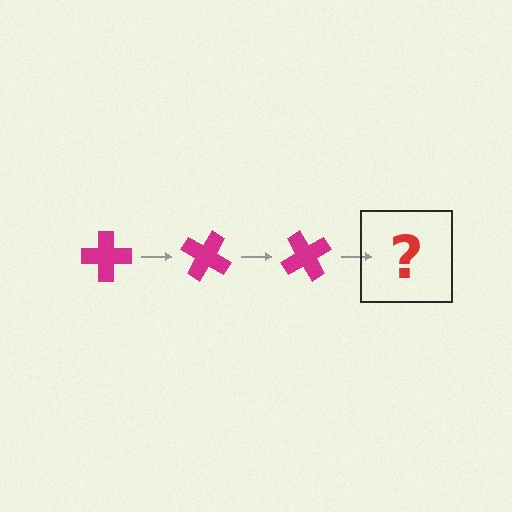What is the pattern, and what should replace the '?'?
The pattern is that the cross rotates 30 degrees each step. The '?' should be a magenta cross rotated 90 degrees.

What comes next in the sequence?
The next element should be a magenta cross rotated 90 degrees.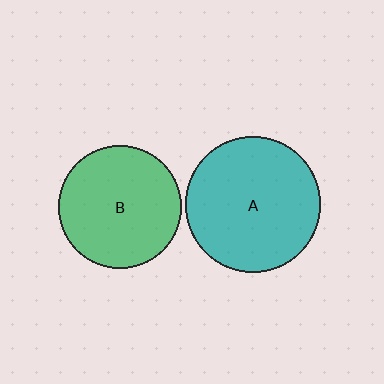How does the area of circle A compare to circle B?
Approximately 1.2 times.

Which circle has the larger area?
Circle A (teal).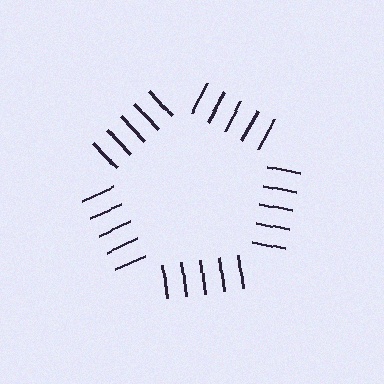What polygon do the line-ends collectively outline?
An illusory pentagon — the line segments terminate on its edges but no continuous stroke is drawn.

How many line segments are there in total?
25 — 5 along each of the 5 edges.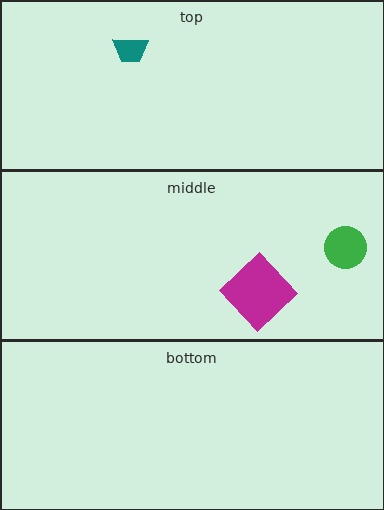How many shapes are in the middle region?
2.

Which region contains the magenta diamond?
The middle region.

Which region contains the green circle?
The middle region.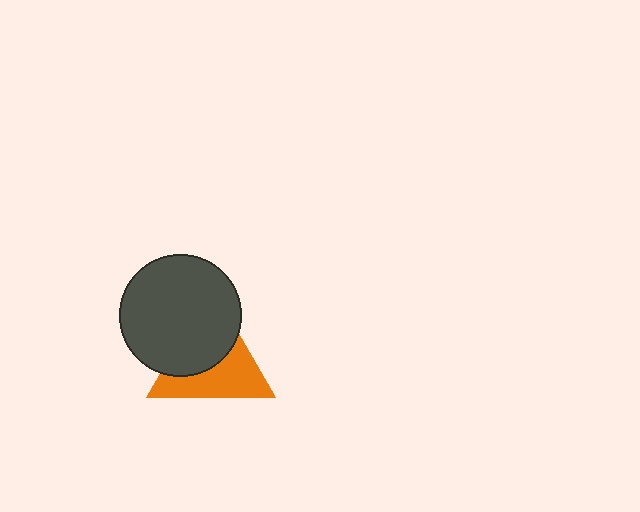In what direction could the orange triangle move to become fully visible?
The orange triangle could move toward the lower-right. That would shift it out from behind the dark gray circle entirely.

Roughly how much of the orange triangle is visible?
About half of it is visible (roughly 50%).